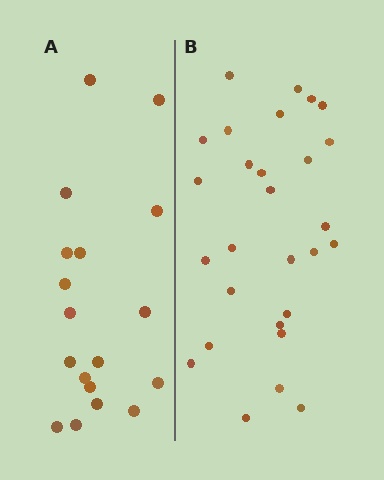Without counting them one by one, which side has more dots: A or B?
Region B (the right region) has more dots.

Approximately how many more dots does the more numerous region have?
Region B has roughly 10 or so more dots than region A.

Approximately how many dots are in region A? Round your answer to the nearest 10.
About 20 dots. (The exact count is 18, which rounds to 20.)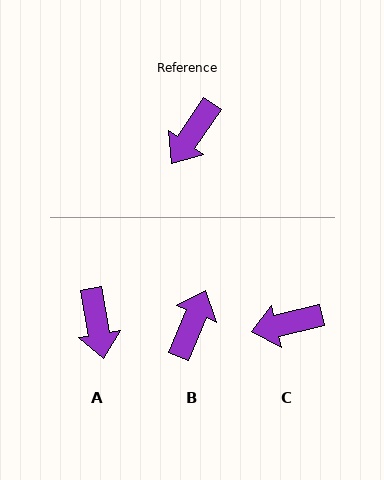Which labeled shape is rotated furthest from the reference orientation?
B, about 169 degrees away.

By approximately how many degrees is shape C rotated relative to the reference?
Approximately 43 degrees clockwise.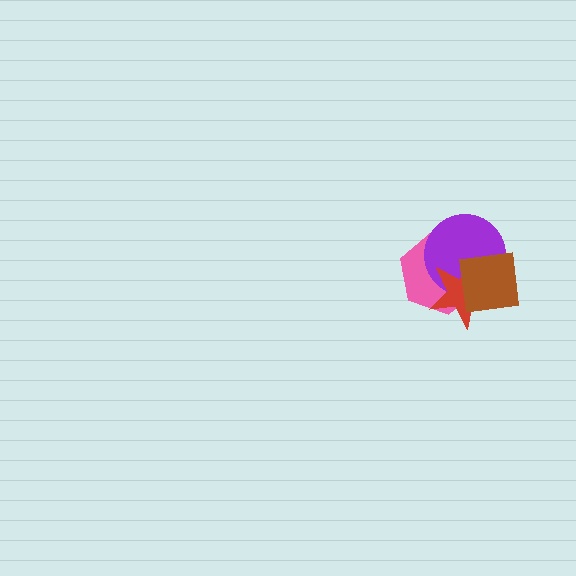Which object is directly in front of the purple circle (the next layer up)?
The red star is directly in front of the purple circle.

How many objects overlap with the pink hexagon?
3 objects overlap with the pink hexagon.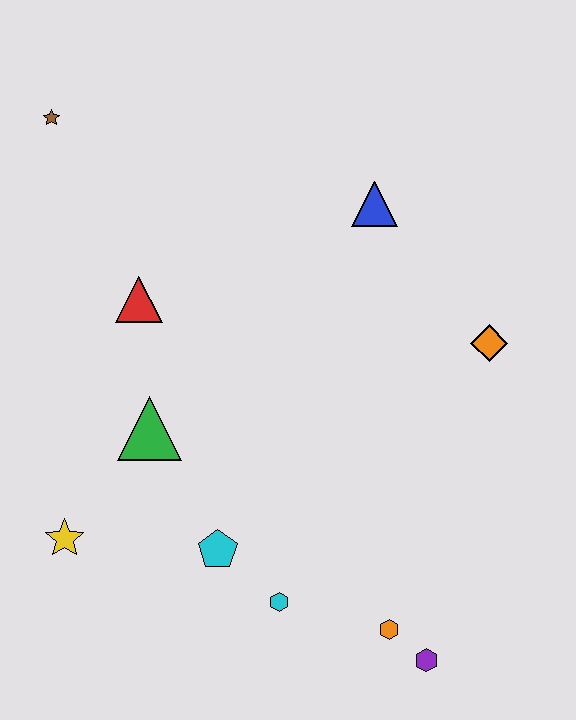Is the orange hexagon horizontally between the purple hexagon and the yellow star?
Yes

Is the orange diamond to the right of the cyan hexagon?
Yes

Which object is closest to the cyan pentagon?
The cyan hexagon is closest to the cyan pentagon.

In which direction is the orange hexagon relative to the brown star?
The orange hexagon is below the brown star.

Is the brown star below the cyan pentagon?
No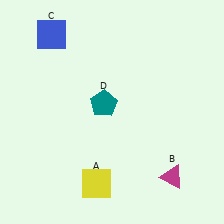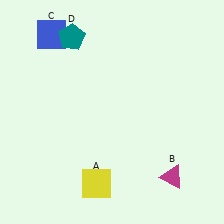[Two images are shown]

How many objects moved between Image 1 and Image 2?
1 object moved between the two images.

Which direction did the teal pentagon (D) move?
The teal pentagon (D) moved up.